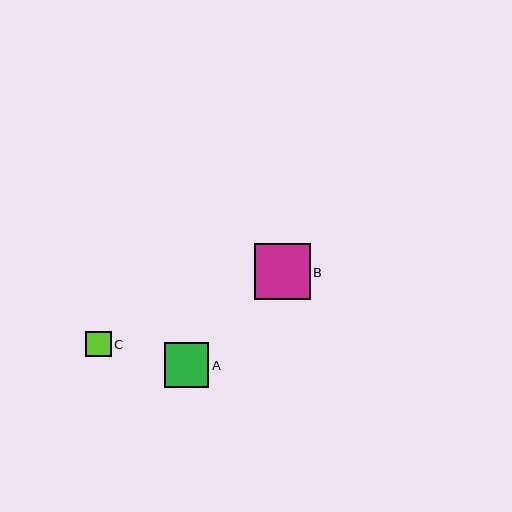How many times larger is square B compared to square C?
Square B is approximately 2.2 times the size of square C.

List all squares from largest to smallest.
From largest to smallest: B, A, C.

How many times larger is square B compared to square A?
Square B is approximately 1.3 times the size of square A.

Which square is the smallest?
Square C is the smallest with a size of approximately 26 pixels.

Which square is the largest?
Square B is the largest with a size of approximately 56 pixels.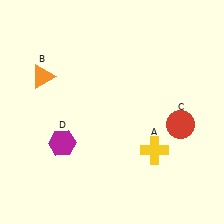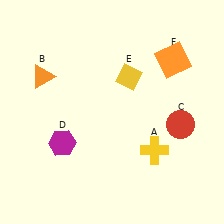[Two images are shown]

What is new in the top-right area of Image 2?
An orange square (F) was added in the top-right area of Image 2.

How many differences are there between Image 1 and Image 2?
There are 2 differences between the two images.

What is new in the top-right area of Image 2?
A yellow diamond (E) was added in the top-right area of Image 2.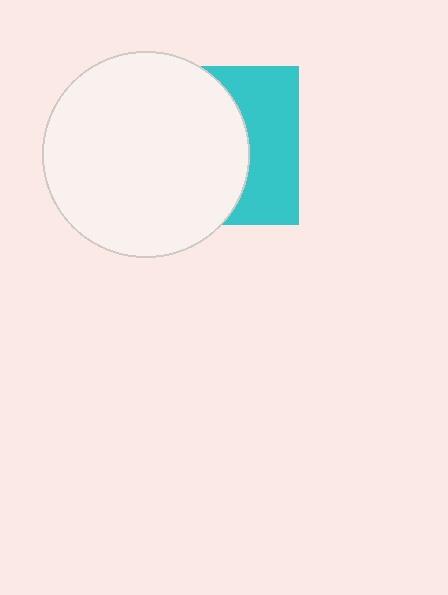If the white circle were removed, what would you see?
You would see the complete cyan square.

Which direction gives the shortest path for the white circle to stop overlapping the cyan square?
Moving left gives the shortest separation.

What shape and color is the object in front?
The object in front is a white circle.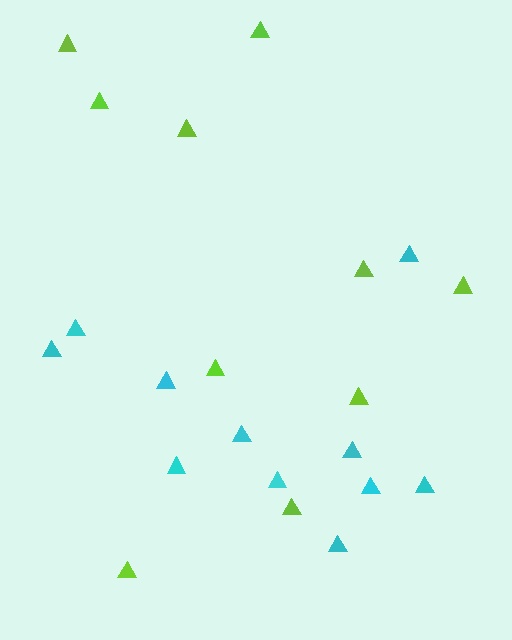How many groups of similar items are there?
There are 2 groups: one group of lime triangles (10) and one group of cyan triangles (11).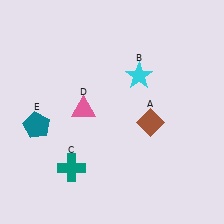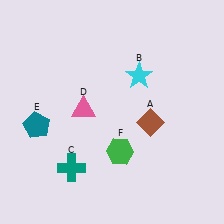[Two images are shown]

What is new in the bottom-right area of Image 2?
A green hexagon (F) was added in the bottom-right area of Image 2.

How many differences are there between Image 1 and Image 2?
There is 1 difference between the two images.